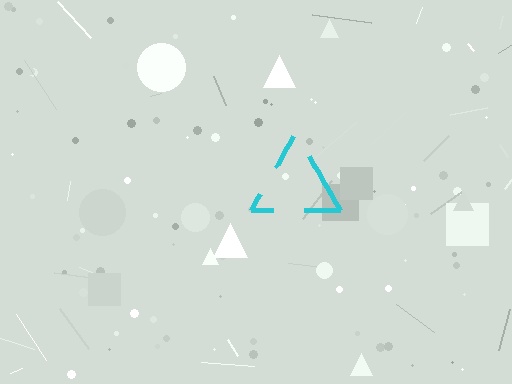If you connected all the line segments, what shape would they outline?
They would outline a triangle.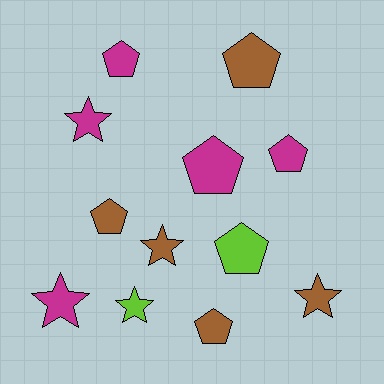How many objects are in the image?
There are 12 objects.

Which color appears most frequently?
Magenta, with 5 objects.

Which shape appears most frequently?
Pentagon, with 7 objects.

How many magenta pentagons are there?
There are 3 magenta pentagons.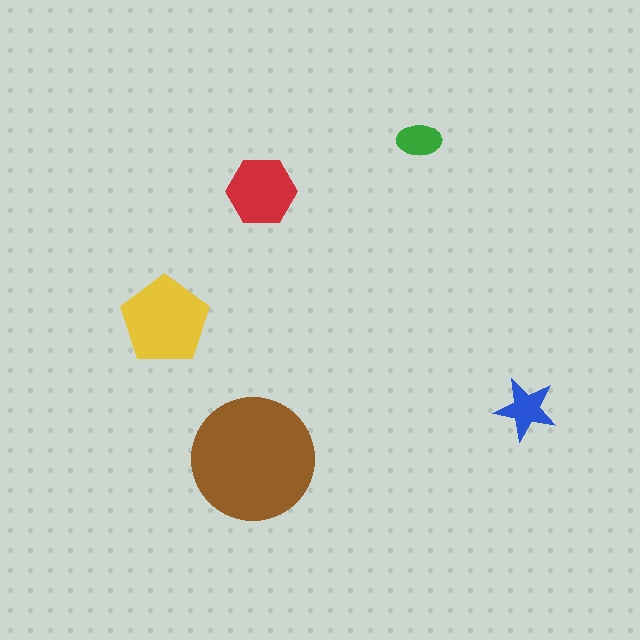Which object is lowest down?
The brown circle is bottommost.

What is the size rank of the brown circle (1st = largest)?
1st.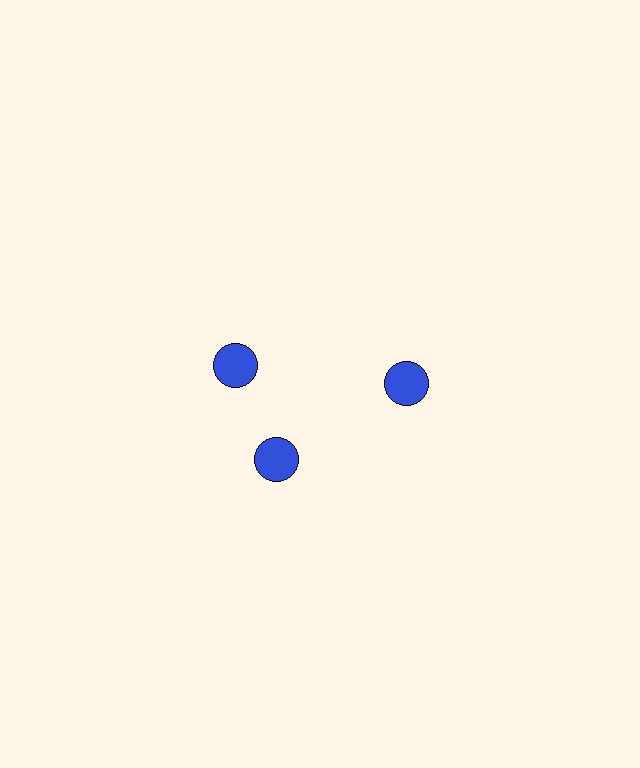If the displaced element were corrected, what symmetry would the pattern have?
It would have 3-fold rotational symmetry — the pattern would map onto itself every 120 degrees.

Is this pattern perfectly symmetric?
No. The 3 blue circles are arranged in a ring, but one element near the 11 o'clock position is rotated out of alignment along the ring, breaking the 3-fold rotational symmetry.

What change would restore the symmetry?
The symmetry would be restored by rotating it back into even spacing with its neighbors so that all 3 circles sit at equal angles and equal distance from the center.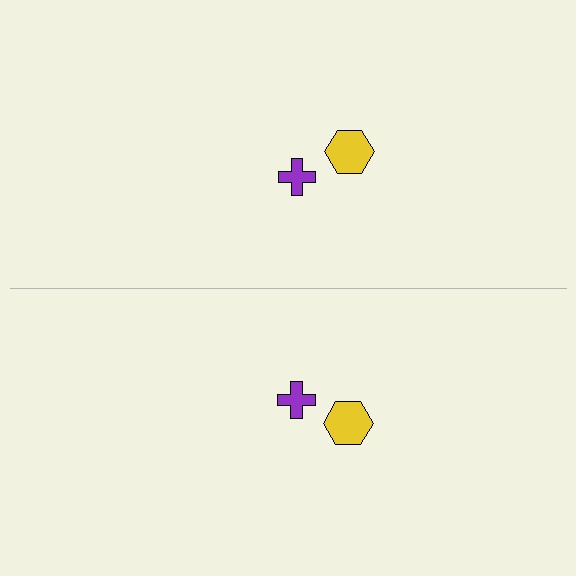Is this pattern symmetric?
Yes, this pattern has bilateral (reflection) symmetry.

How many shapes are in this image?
There are 4 shapes in this image.